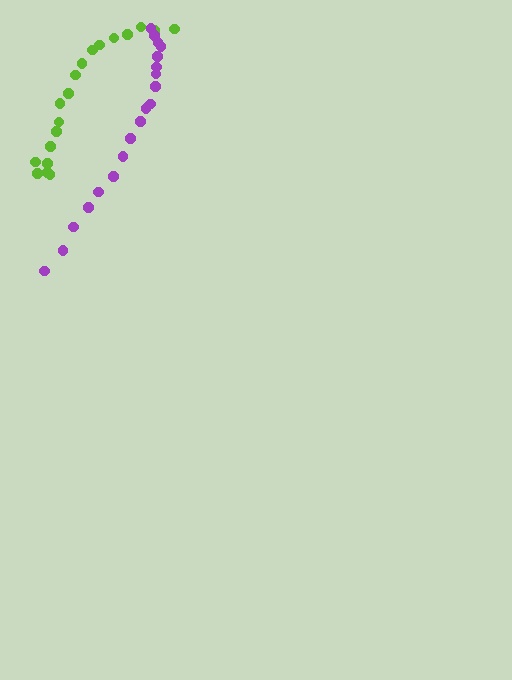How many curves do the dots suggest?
There are 2 distinct paths.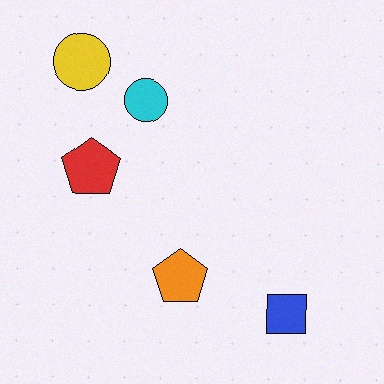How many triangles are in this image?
There are no triangles.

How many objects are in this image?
There are 5 objects.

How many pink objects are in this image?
There are no pink objects.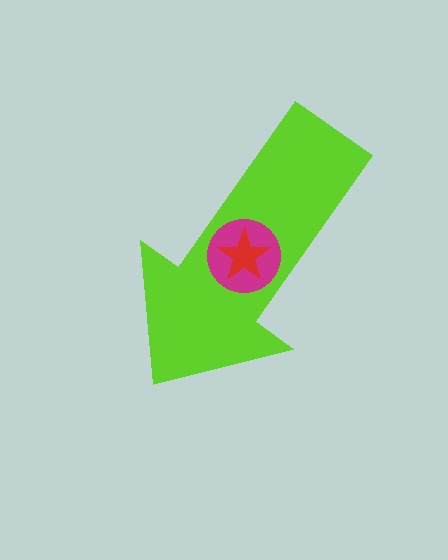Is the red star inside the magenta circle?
Yes.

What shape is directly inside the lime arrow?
The magenta circle.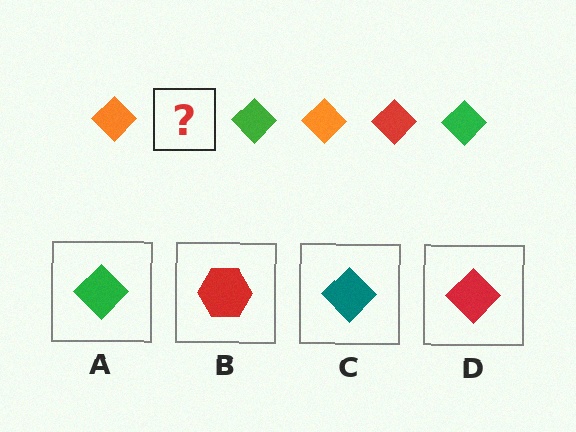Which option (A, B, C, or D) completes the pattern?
D.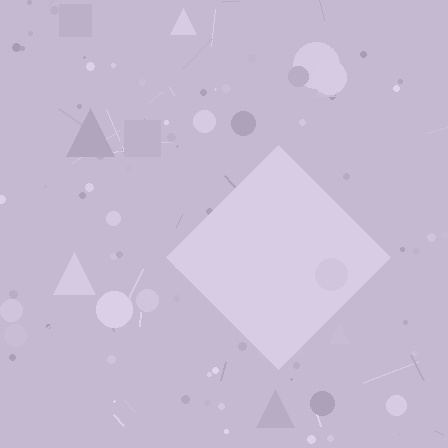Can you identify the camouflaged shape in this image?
The camouflaged shape is a diamond.